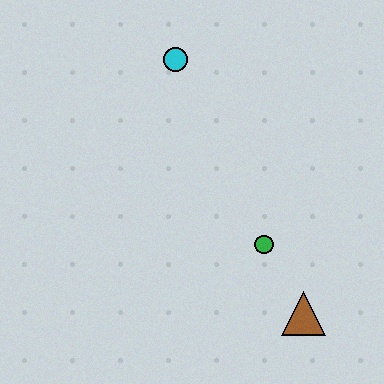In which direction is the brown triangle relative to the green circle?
The brown triangle is below the green circle.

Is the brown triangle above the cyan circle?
No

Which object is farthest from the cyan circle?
The brown triangle is farthest from the cyan circle.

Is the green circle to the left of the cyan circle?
No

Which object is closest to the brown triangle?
The green circle is closest to the brown triangle.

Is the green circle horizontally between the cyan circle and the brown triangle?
Yes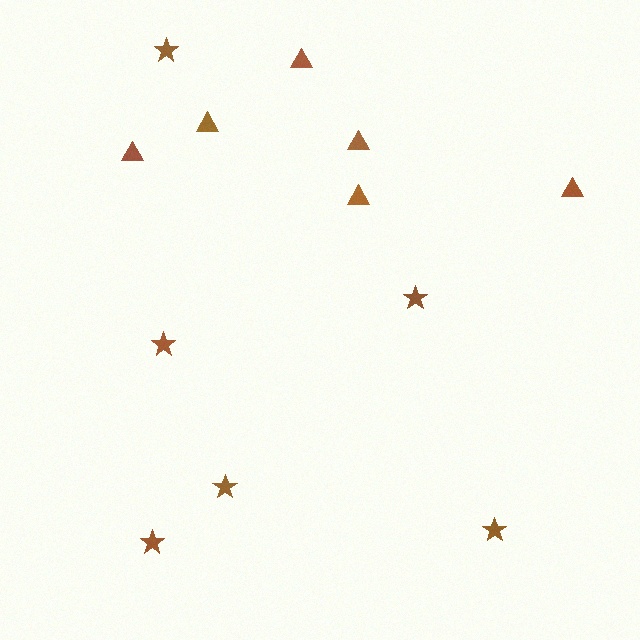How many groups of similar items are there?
There are 2 groups: one group of stars (6) and one group of triangles (6).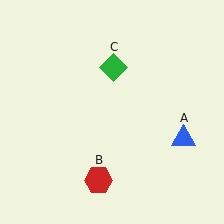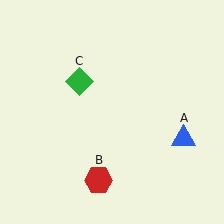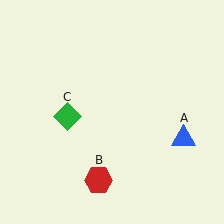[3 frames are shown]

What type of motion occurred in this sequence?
The green diamond (object C) rotated counterclockwise around the center of the scene.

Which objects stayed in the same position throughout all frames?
Blue triangle (object A) and red hexagon (object B) remained stationary.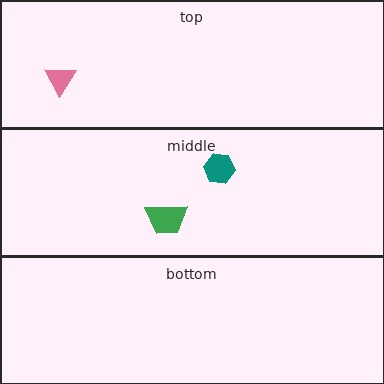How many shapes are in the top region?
1.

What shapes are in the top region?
The pink triangle.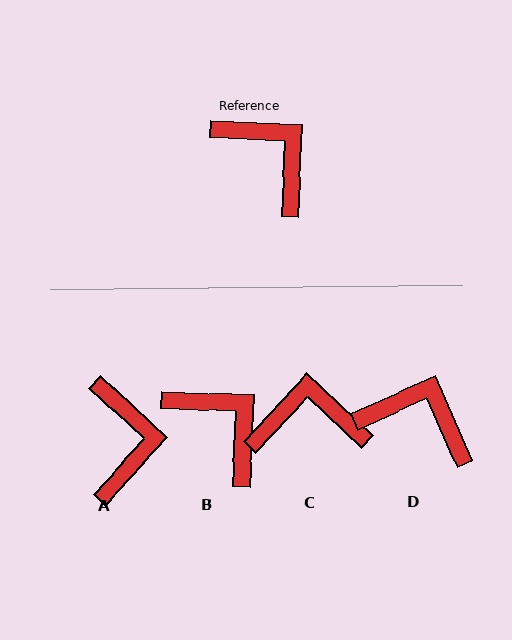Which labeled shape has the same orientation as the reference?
B.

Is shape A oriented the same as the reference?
No, it is off by about 40 degrees.